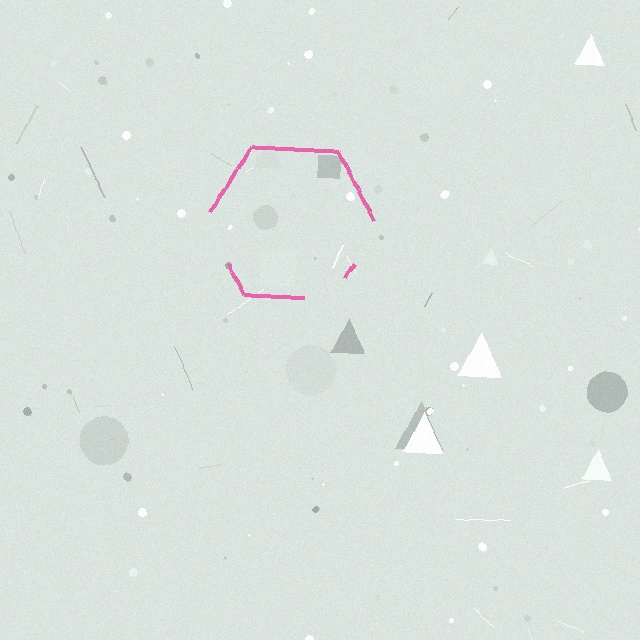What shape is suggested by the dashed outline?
The dashed outline suggests a hexagon.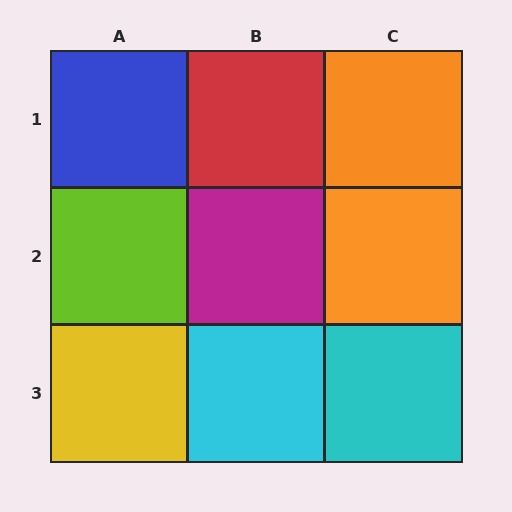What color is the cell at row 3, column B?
Cyan.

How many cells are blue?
1 cell is blue.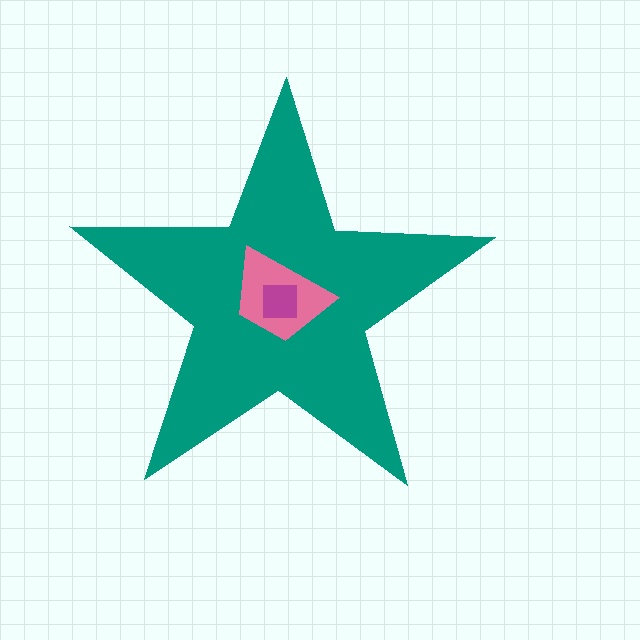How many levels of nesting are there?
3.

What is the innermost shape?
The magenta square.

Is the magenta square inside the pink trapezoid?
Yes.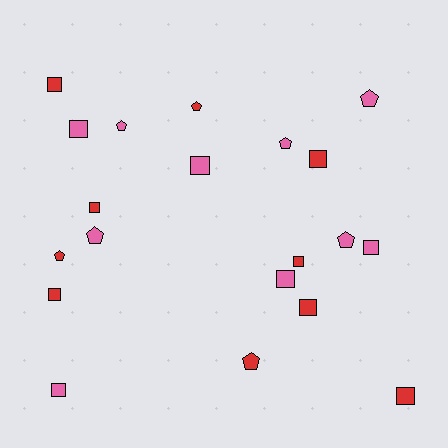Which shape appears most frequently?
Square, with 12 objects.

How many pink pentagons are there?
There are 5 pink pentagons.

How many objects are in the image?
There are 20 objects.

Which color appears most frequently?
Pink, with 10 objects.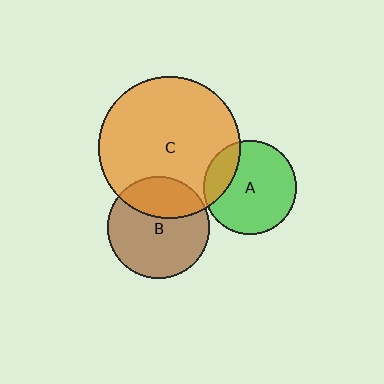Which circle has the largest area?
Circle C (orange).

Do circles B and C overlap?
Yes.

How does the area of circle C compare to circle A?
Approximately 2.3 times.